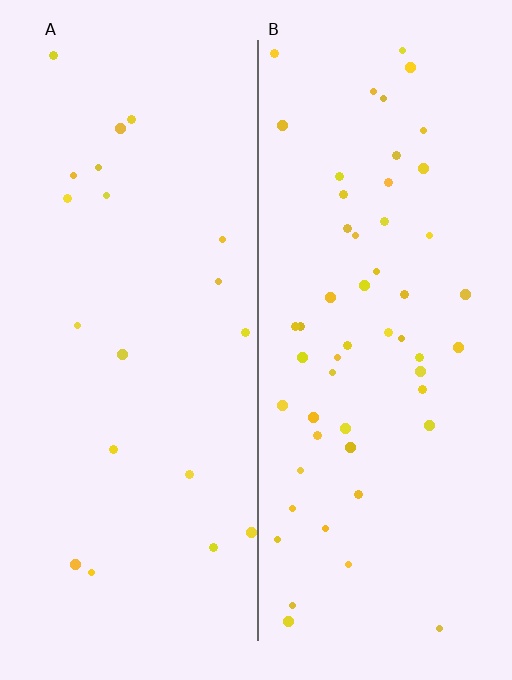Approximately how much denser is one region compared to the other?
Approximately 2.7× — region B over region A.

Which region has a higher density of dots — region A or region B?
B (the right).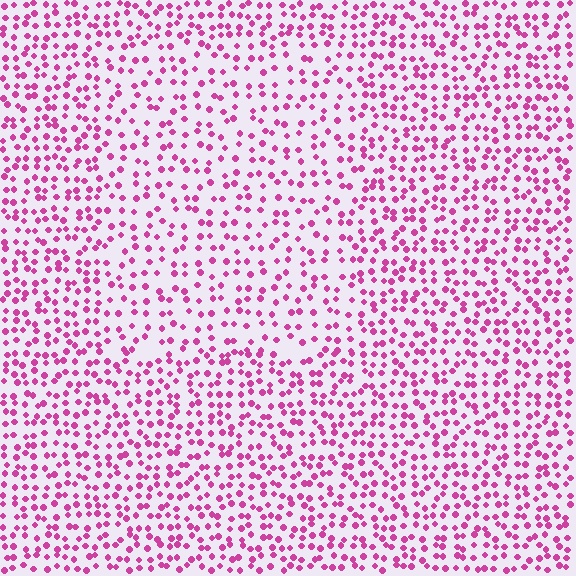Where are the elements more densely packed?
The elements are more densely packed outside the rectangle boundary.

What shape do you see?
I see a rectangle.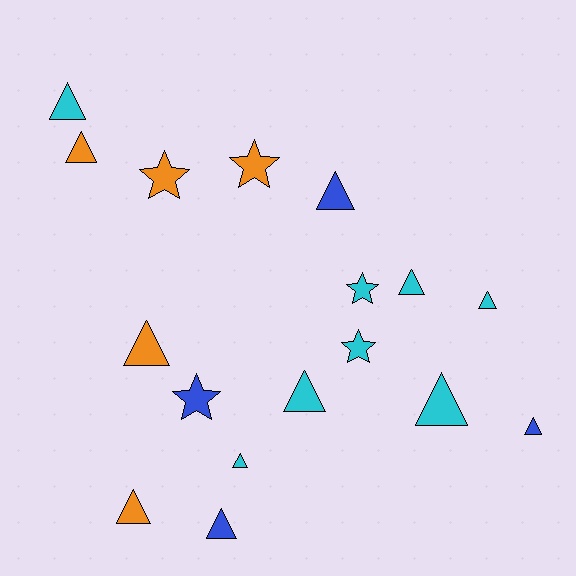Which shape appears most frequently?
Triangle, with 12 objects.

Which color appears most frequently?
Cyan, with 8 objects.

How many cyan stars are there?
There are 2 cyan stars.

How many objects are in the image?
There are 17 objects.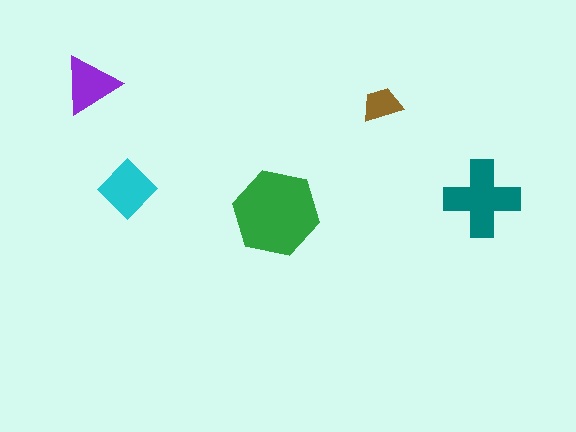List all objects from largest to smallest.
The green hexagon, the teal cross, the cyan diamond, the purple triangle, the brown trapezoid.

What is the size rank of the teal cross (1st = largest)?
2nd.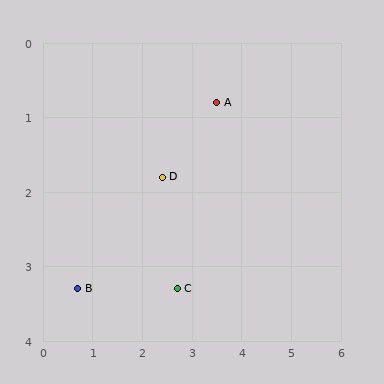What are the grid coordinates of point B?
Point B is at approximately (0.7, 3.3).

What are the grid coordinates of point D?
Point D is at approximately (2.4, 1.8).